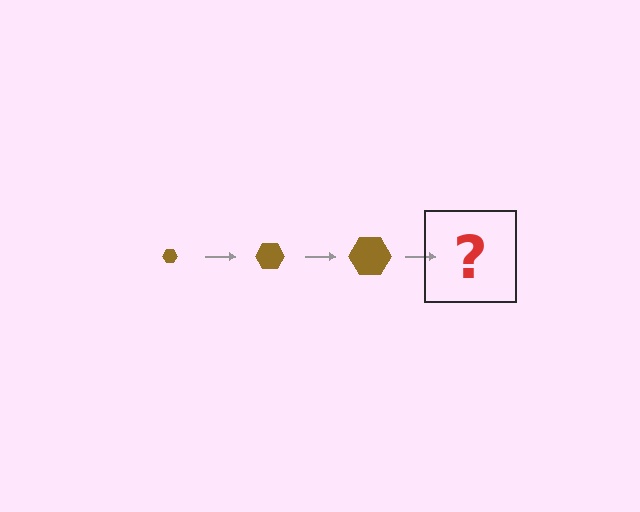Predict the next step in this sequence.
The next step is a brown hexagon, larger than the previous one.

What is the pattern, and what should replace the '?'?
The pattern is that the hexagon gets progressively larger each step. The '?' should be a brown hexagon, larger than the previous one.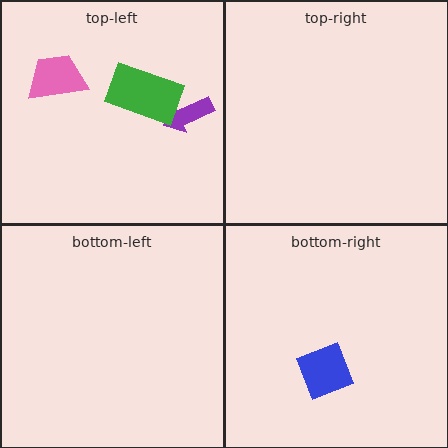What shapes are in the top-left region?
The pink trapezoid, the purple arrow, the green rectangle.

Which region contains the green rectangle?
The top-left region.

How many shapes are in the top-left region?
3.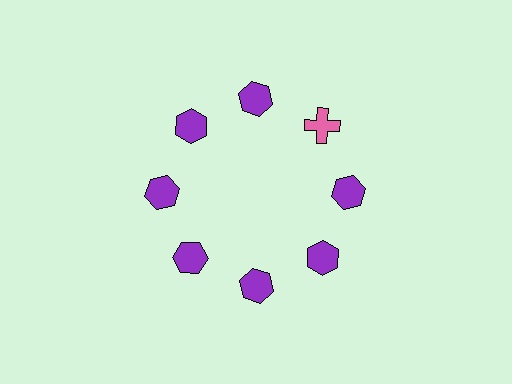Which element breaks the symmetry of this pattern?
The pink cross at roughly the 2 o'clock position breaks the symmetry. All other shapes are purple hexagons.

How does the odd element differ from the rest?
It differs in both color (pink instead of purple) and shape (cross instead of hexagon).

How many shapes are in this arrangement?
There are 8 shapes arranged in a ring pattern.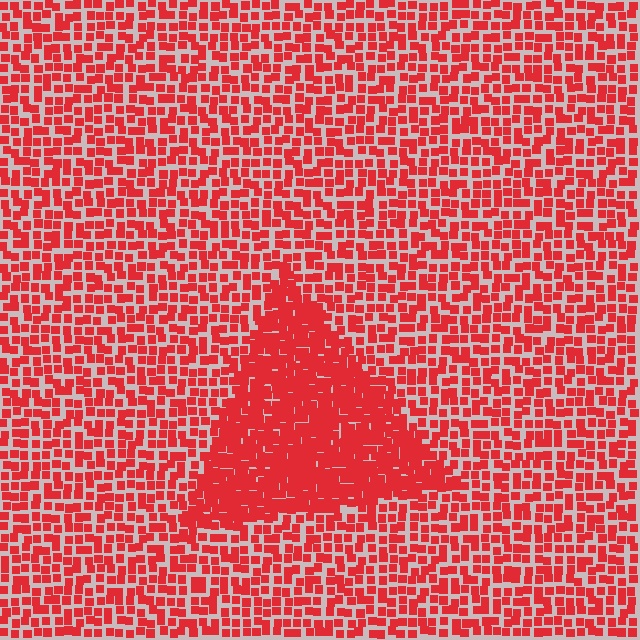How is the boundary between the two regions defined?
The boundary is defined by a change in element density (approximately 1.9x ratio). All elements are the same color, size, and shape.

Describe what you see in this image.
The image contains small red elements arranged at two different densities. A triangle-shaped region is visible where the elements are more densely packed than the surrounding area.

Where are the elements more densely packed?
The elements are more densely packed inside the triangle boundary.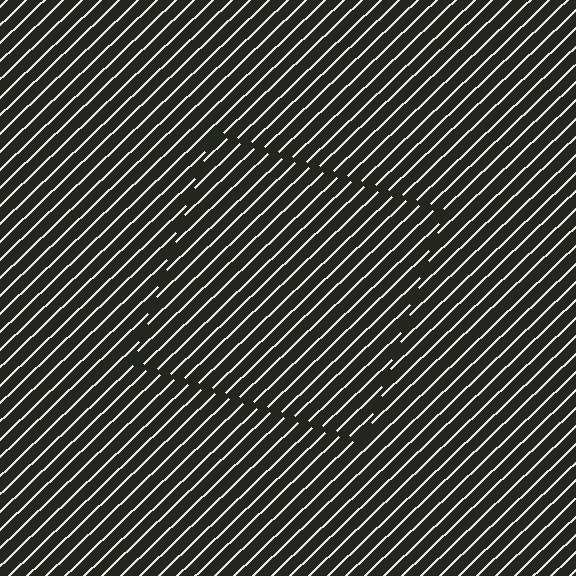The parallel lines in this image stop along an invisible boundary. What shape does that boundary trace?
An illusory square. The interior of the shape contains the same grating, shifted by half a period — the contour is defined by the phase discontinuity where line-ends from the inner and outer gratings abut.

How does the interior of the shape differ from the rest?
The interior of the shape contains the same grating, shifted by half a period — the contour is defined by the phase discontinuity where line-ends from the inner and outer gratings abut.